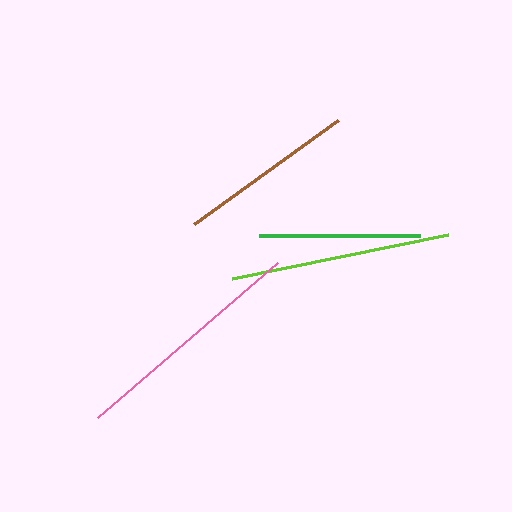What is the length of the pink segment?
The pink segment is approximately 237 pixels long.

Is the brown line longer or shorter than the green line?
The brown line is longer than the green line.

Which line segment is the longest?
The pink line is the longest at approximately 237 pixels.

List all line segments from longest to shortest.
From longest to shortest: pink, lime, brown, green.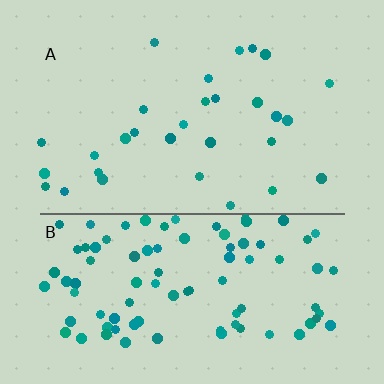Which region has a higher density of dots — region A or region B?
B (the bottom).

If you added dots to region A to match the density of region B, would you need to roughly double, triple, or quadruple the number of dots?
Approximately triple.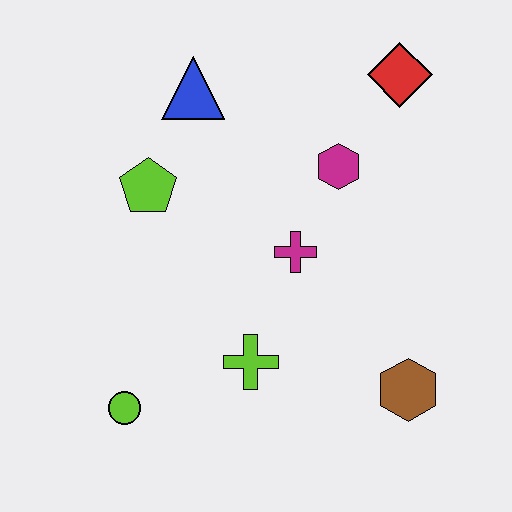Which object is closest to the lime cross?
The magenta cross is closest to the lime cross.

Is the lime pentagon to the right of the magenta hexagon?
No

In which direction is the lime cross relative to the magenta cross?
The lime cross is below the magenta cross.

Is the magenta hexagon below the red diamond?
Yes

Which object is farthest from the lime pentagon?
The brown hexagon is farthest from the lime pentagon.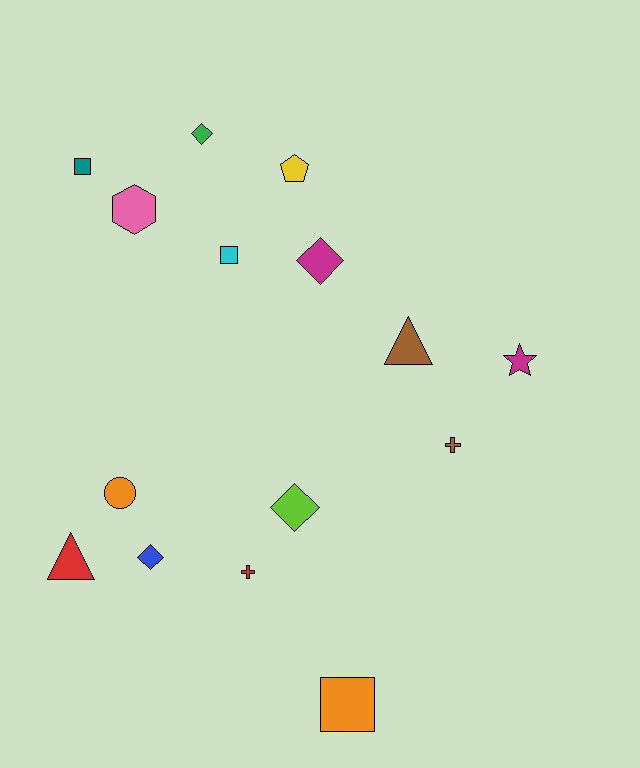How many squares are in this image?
There are 3 squares.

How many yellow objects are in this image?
There is 1 yellow object.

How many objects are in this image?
There are 15 objects.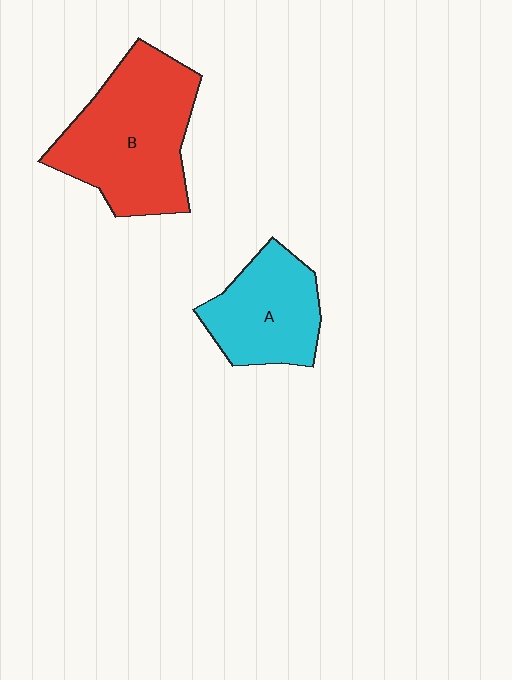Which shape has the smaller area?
Shape A (cyan).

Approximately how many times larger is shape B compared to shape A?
Approximately 1.6 times.